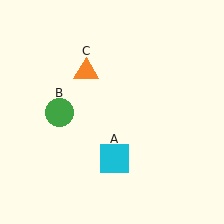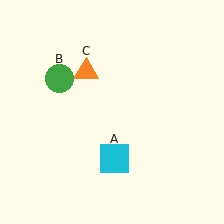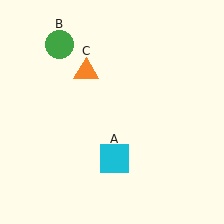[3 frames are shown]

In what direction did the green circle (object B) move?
The green circle (object B) moved up.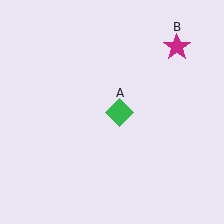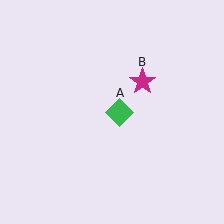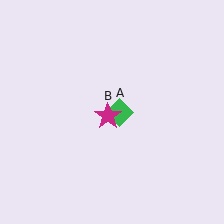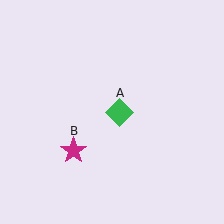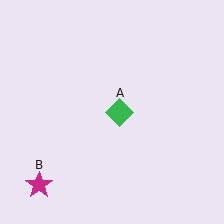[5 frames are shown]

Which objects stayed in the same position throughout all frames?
Green diamond (object A) remained stationary.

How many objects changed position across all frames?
1 object changed position: magenta star (object B).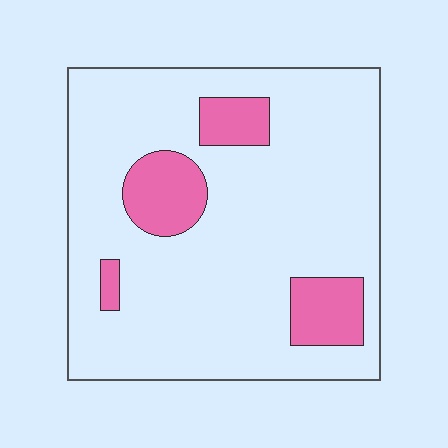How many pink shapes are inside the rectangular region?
4.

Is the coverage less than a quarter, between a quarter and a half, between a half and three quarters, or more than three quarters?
Less than a quarter.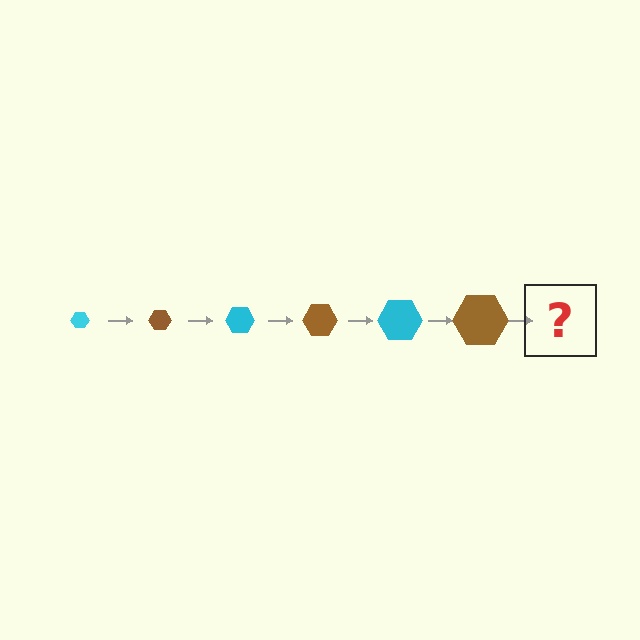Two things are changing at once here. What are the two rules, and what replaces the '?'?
The two rules are that the hexagon grows larger each step and the color cycles through cyan and brown. The '?' should be a cyan hexagon, larger than the previous one.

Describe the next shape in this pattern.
It should be a cyan hexagon, larger than the previous one.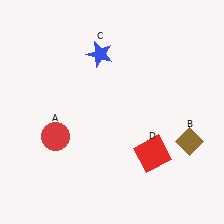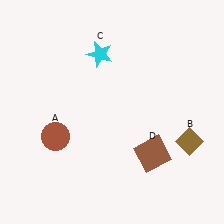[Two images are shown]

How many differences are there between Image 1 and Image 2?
There are 3 differences between the two images.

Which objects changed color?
A changed from red to brown. C changed from blue to cyan. D changed from red to brown.